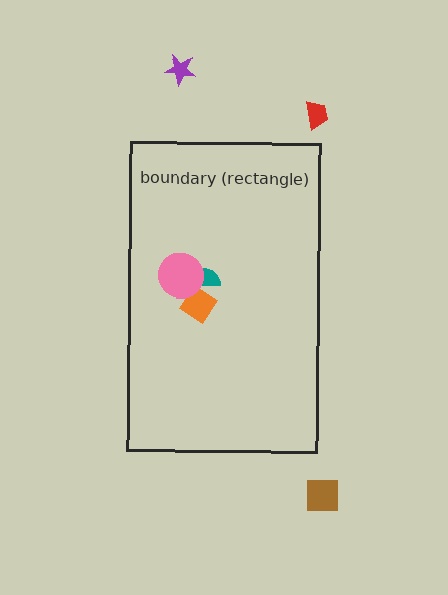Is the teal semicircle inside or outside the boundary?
Inside.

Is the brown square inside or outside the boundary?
Outside.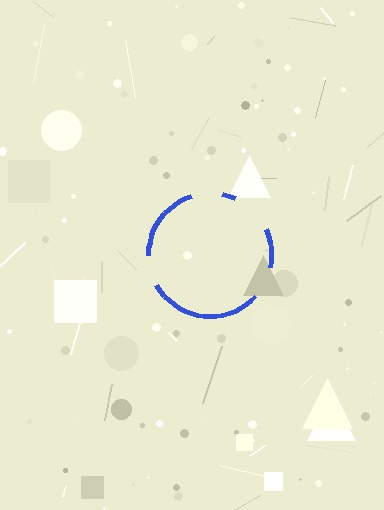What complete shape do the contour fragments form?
The contour fragments form a circle.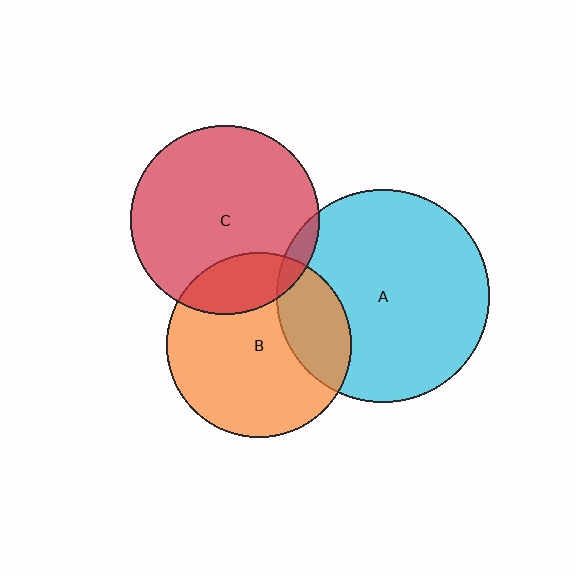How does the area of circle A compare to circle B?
Approximately 1.3 times.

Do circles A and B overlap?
Yes.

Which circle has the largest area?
Circle A (cyan).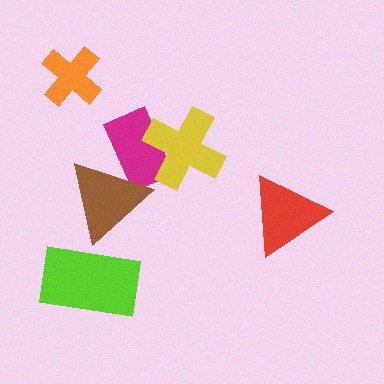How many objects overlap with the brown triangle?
2 objects overlap with the brown triangle.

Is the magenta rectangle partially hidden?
Yes, it is partially covered by another shape.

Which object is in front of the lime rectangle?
The brown triangle is in front of the lime rectangle.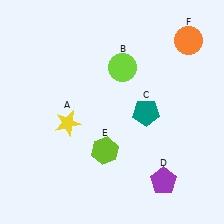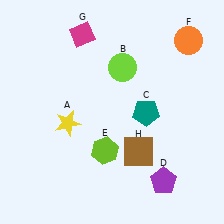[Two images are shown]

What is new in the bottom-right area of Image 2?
A brown square (H) was added in the bottom-right area of Image 2.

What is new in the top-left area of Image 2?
A magenta diamond (G) was added in the top-left area of Image 2.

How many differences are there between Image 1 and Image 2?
There are 2 differences between the two images.